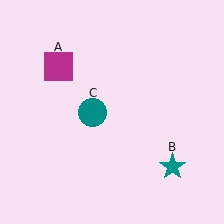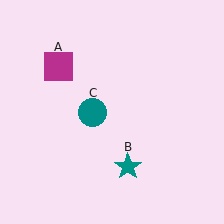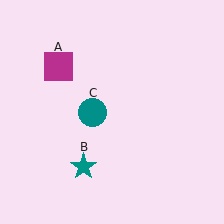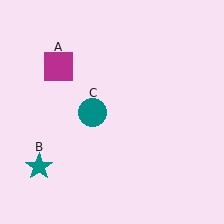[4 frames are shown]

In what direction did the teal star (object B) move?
The teal star (object B) moved left.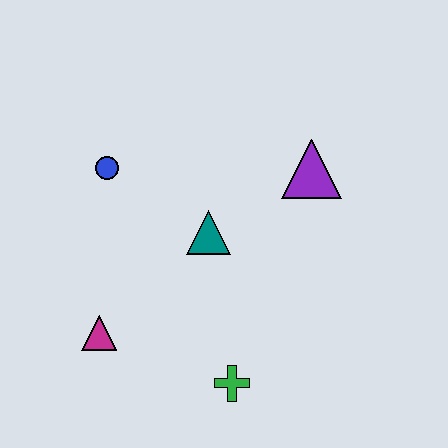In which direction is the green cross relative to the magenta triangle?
The green cross is to the right of the magenta triangle.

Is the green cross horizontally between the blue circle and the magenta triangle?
No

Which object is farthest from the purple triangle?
The magenta triangle is farthest from the purple triangle.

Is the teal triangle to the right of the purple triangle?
No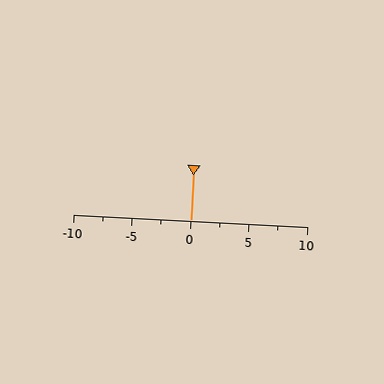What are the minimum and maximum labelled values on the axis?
The axis runs from -10 to 10.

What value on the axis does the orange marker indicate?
The marker indicates approximately 0.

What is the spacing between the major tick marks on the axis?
The major ticks are spaced 5 apart.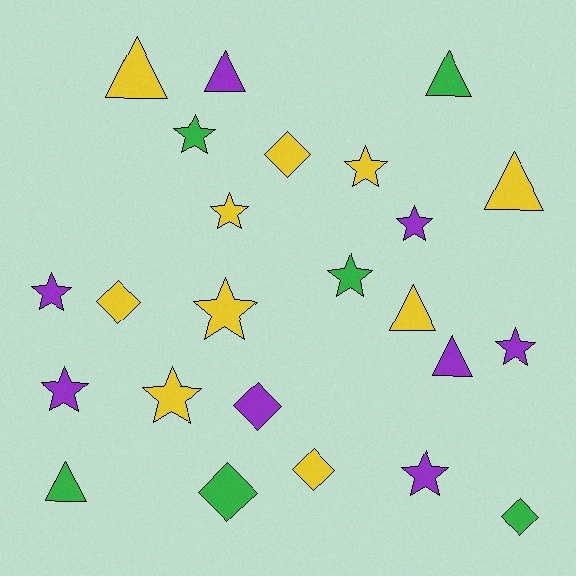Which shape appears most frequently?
Star, with 11 objects.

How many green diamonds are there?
There are 2 green diamonds.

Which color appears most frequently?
Yellow, with 10 objects.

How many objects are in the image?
There are 24 objects.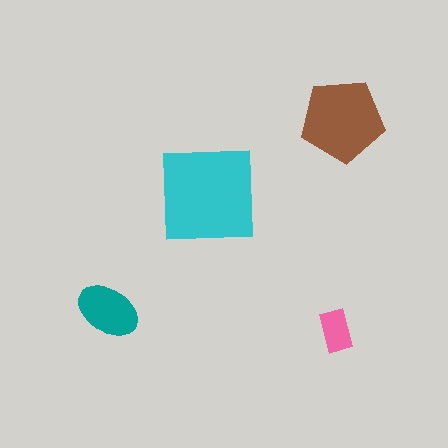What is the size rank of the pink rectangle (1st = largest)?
4th.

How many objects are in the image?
There are 4 objects in the image.